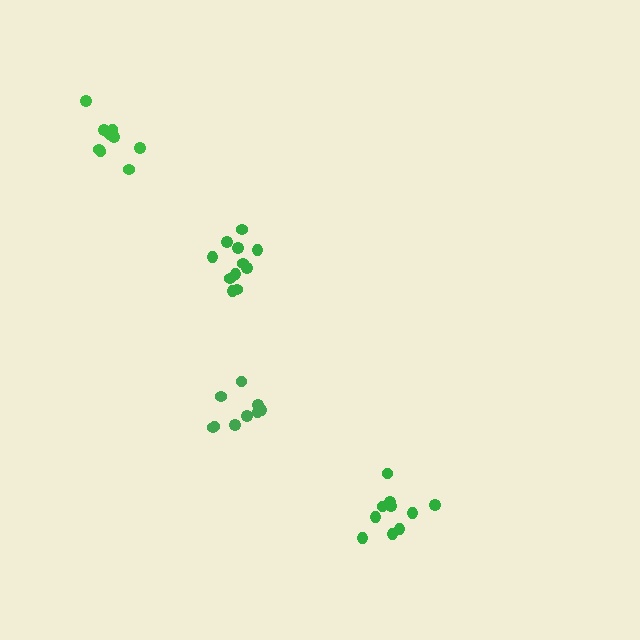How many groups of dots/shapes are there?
There are 4 groups.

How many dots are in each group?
Group 1: 9 dots, Group 2: 11 dots, Group 3: 9 dots, Group 4: 10 dots (39 total).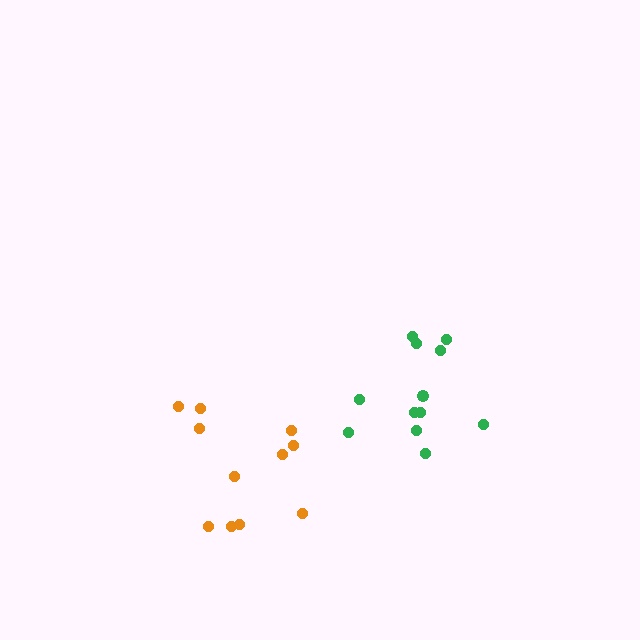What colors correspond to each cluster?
The clusters are colored: orange, green.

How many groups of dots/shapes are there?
There are 2 groups.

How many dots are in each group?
Group 1: 11 dots, Group 2: 12 dots (23 total).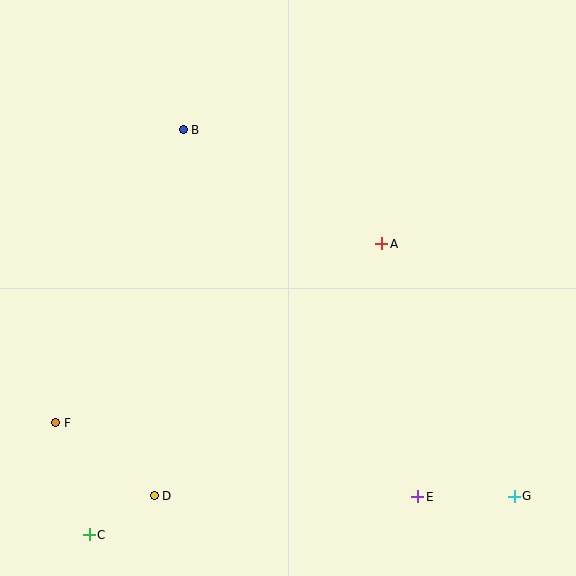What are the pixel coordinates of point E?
Point E is at (418, 497).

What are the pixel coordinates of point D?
Point D is at (154, 496).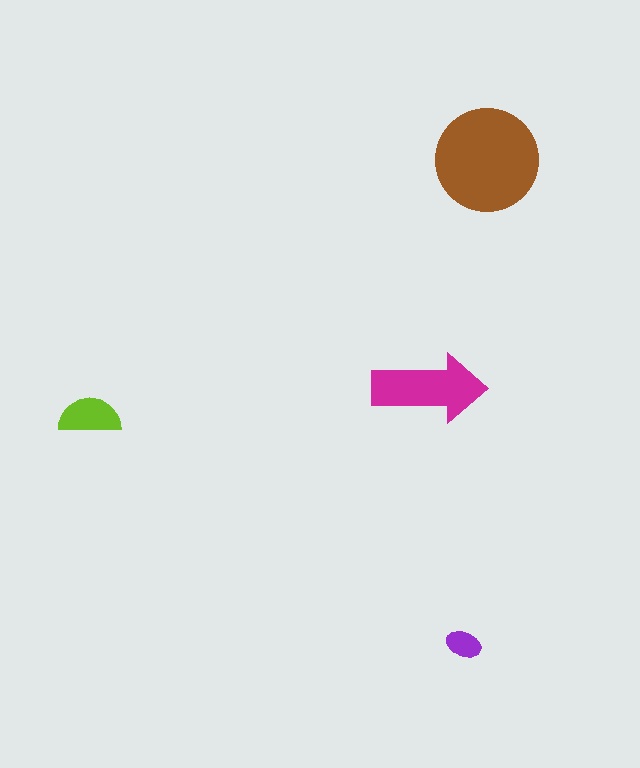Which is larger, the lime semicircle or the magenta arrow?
The magenta arrow.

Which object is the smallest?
The purple ellipse.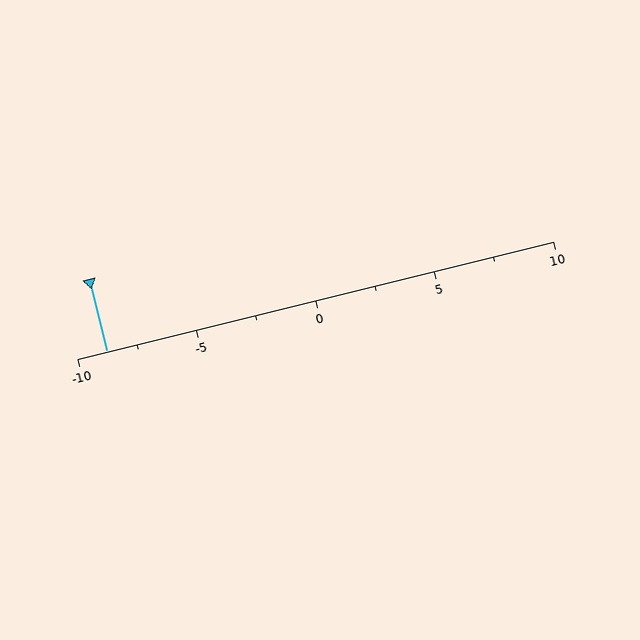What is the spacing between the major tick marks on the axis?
The major ticks are spaced 5 apart.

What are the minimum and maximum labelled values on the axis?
The axis runs from -10 to 10.